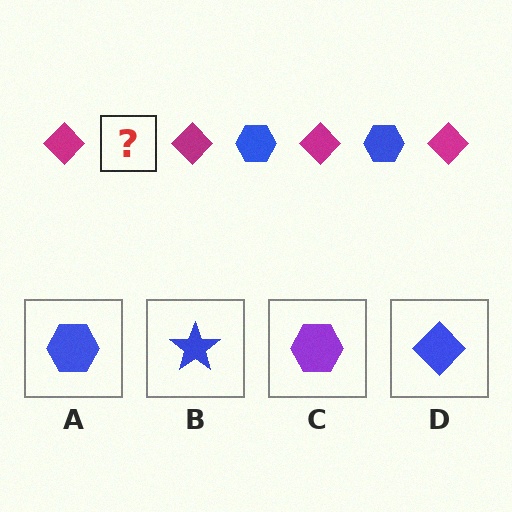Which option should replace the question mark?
Option A.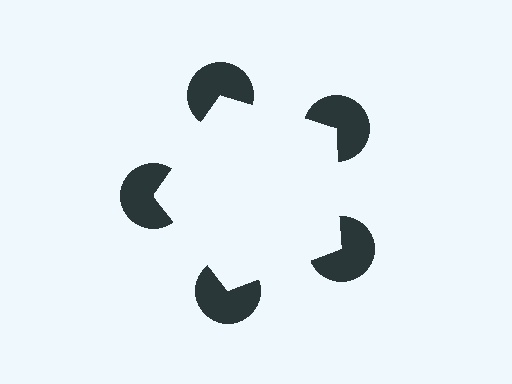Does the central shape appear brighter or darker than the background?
It typically appears slightly brighter than the background, even though no actual brightness change is drawn.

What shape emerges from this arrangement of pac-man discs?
An illusory pentagon — its edges are inferred from the aligned wedge cuts in the pac-man discs, not physically drawn.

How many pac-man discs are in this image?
There are 5 — one at each vertex of the illusory pentagon.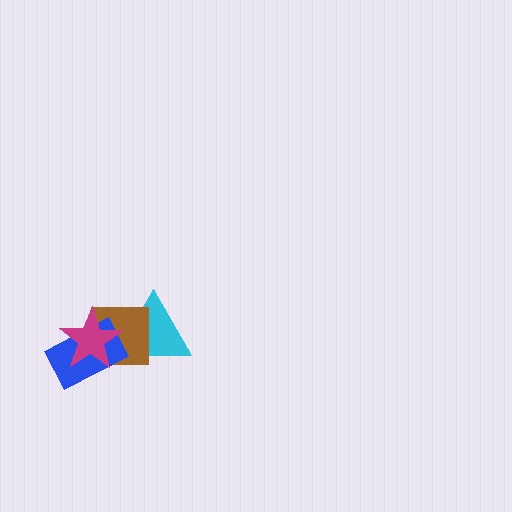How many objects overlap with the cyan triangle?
3 objects overlap with the cyan triangle.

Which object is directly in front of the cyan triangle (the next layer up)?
The brown square is directly in front of the cyan triangle.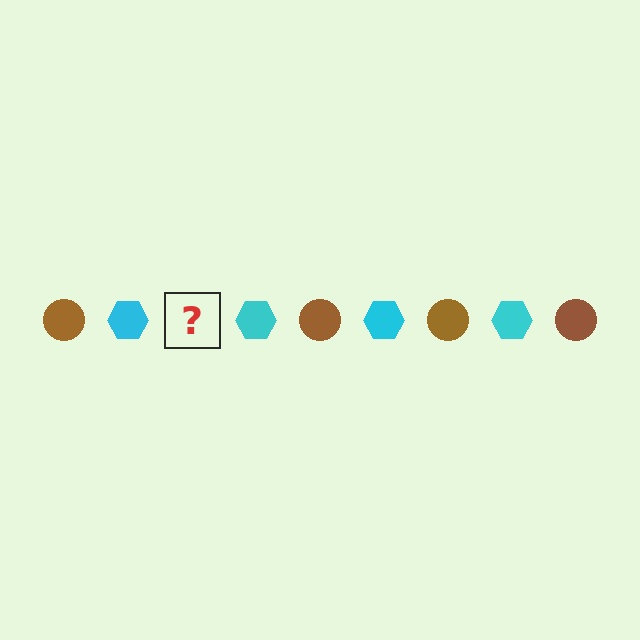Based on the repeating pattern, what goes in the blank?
The blank should be a brown circle.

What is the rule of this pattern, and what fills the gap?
The rule is that the pattern alternates between brown circle and cyan hexagon. The gap should be filled with a brown circle.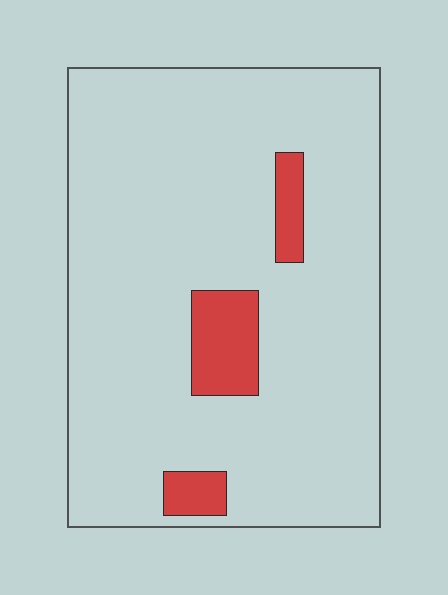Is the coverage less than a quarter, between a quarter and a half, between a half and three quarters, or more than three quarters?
Less than a quarter.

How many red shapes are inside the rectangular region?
3.